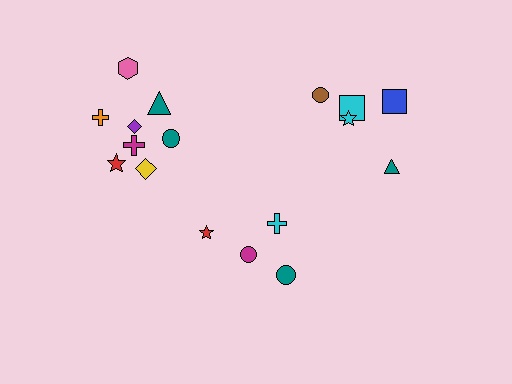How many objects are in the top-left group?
There are 8 objects.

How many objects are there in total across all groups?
There are 17 objects.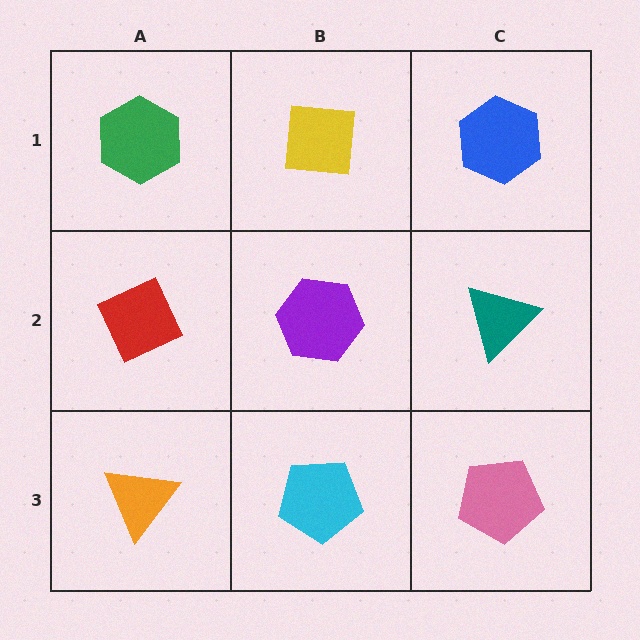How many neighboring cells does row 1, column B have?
3.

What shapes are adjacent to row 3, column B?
A purple hexagon (row 2, column B), an orange triangle (row 3, column A), a pink pentagon (row 3, column C).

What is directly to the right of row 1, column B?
A blue hexagon.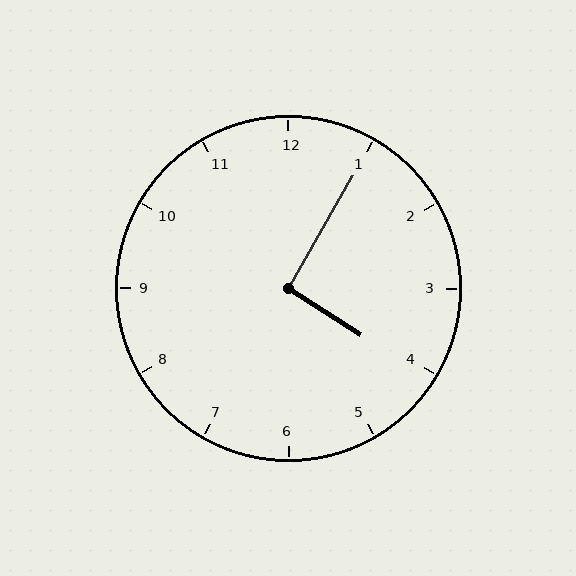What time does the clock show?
4:05.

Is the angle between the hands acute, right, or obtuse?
It is right.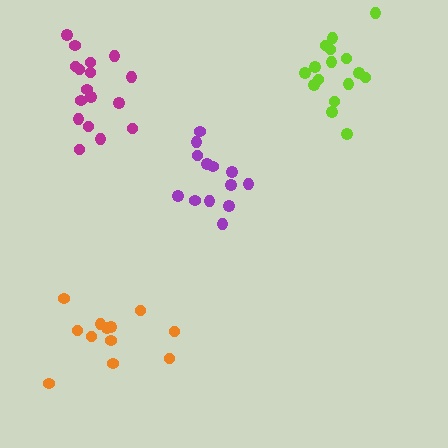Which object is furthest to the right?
The lime cluster is rightmost.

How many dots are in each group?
Group 1: 16 dots, Group 2: 13 dots, Group 3: 12 dots, Group 4: 17 dots (58 total).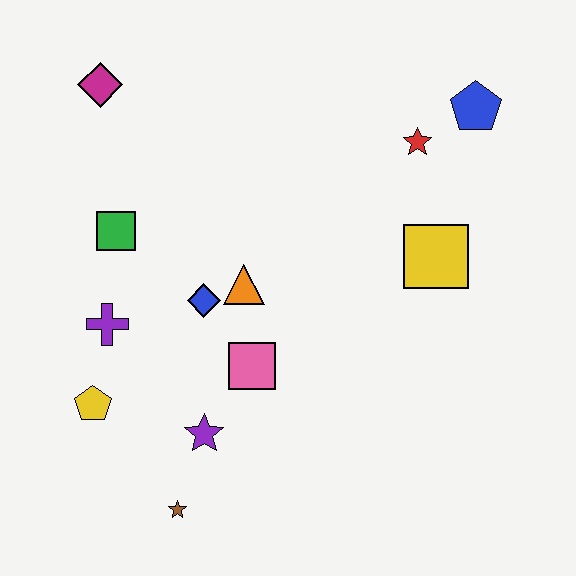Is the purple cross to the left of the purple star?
Yes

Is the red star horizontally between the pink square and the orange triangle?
No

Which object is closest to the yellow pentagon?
The purple cross is closest to the yellow pentagon.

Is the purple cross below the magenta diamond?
Yes